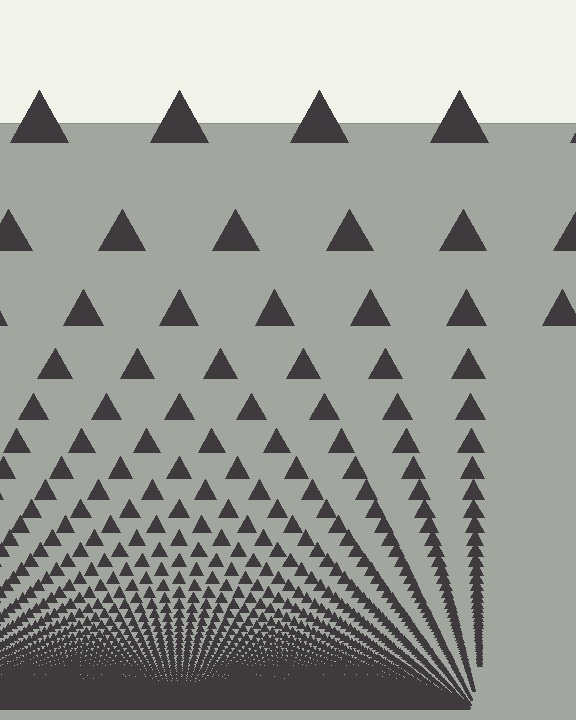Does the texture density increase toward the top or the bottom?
Density increases toward the bottom.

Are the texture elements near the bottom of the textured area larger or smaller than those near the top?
Smaller. The gradient is inverted — elements near the bottom are smaller and denser.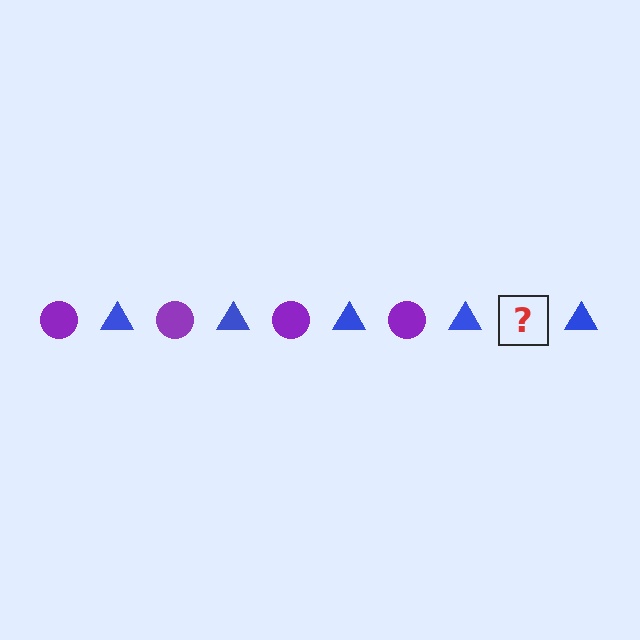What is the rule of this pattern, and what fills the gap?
The rule is that the pattern alternates between purple circle and blue triangle. The gap should be filled with a purple circle.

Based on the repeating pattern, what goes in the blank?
The blank should be a purple circle.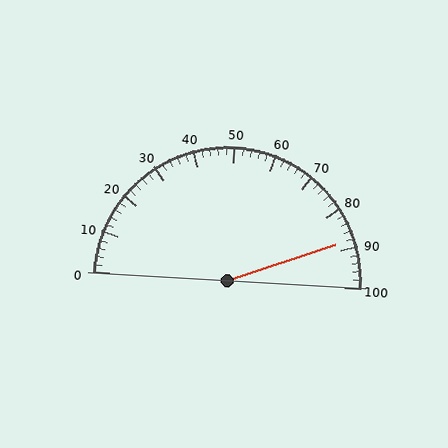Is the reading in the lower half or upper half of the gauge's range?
The reading is in the upper half of the range (0 to 100).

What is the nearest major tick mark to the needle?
The nearest major tick mark is 90.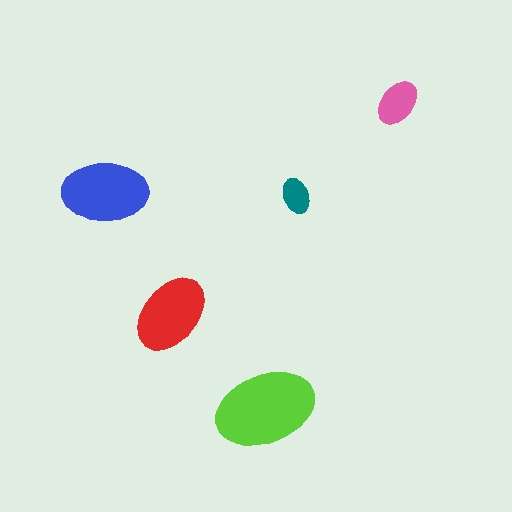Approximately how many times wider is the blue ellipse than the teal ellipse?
About 2.5 times wider.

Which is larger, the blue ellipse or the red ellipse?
The blue one.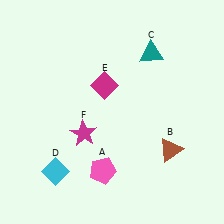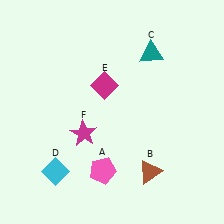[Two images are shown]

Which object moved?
The brown triangle (B) moved down.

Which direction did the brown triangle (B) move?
The brown triangle (B) moved down.